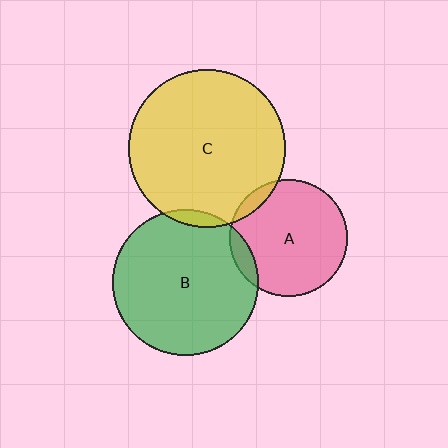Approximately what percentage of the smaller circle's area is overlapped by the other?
Approximately 5%.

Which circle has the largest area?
Circle C (yellow).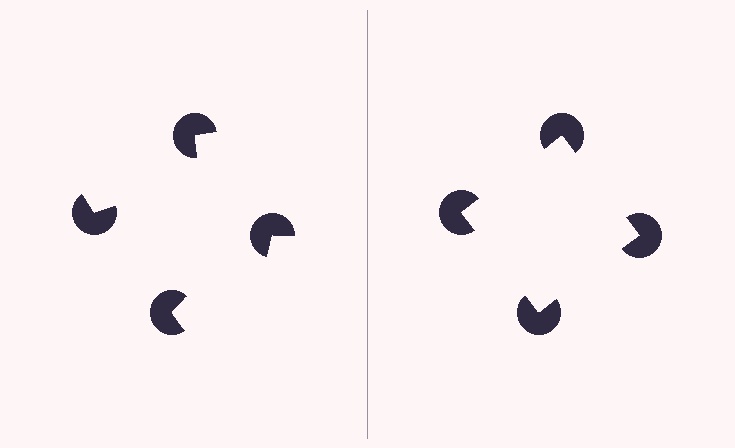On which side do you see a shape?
An illusory square appears on the right side. On the left side the wedge cuts are rotated, so no coherent shape forms.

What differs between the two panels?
The pac-man discs are positioned identically on both sides; only the wedge orientations differ. On the right they align to a square; on the left they are misaligned.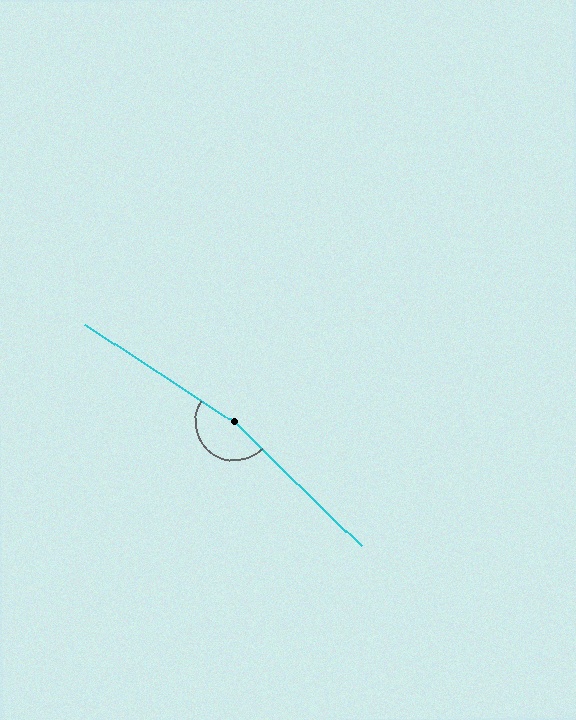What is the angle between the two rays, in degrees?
Approximately 169 degrees.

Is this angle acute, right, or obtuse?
It is obtuse.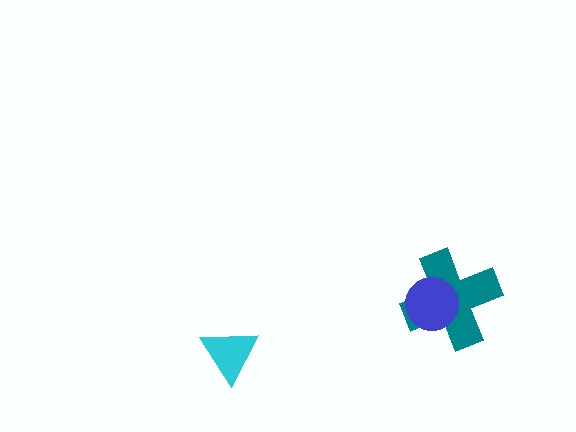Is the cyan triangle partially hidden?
No, no other shape covers it.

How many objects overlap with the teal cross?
1 object overlaps with the teal cross.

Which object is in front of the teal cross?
The blue circle is in front of the teal cross.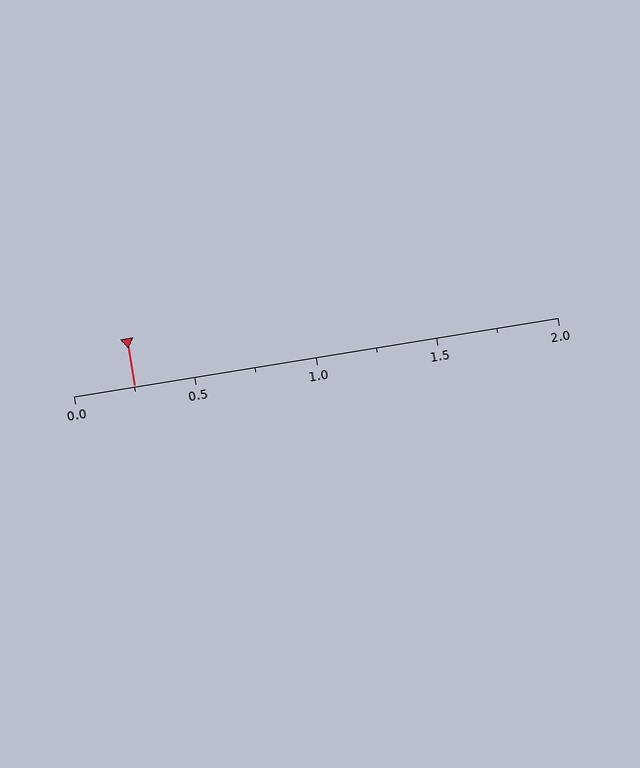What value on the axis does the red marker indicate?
The marker indicates approximately 0.25.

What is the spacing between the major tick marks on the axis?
The major ticks are spaced 0.5 apart.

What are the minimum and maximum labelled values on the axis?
The axis runs from 0.0 to 2.0.